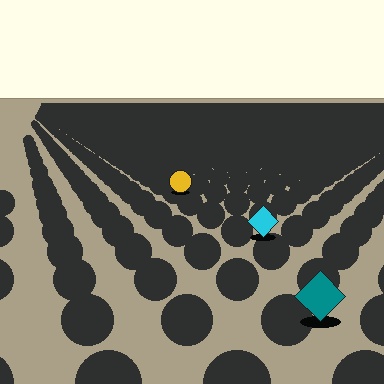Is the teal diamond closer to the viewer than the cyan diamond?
Yes. The teal diamond is closer — you can tell from the texture gradient: the ground texture is coarser near it.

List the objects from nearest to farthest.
From nearest to farthest: the teal diamond, the cyan diamond, the yellow circle.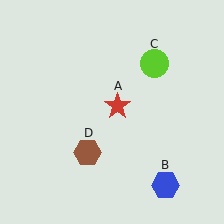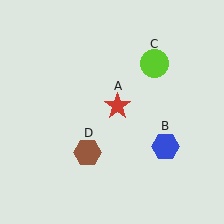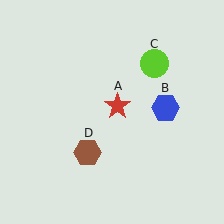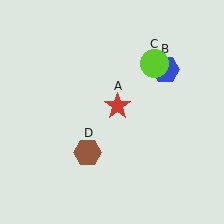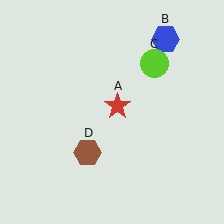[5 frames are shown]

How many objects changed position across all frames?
1 object changed position: blue hexagon (object B).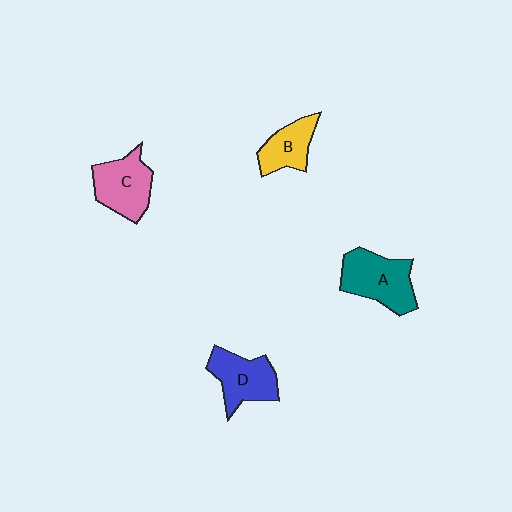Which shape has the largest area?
Shape A (teal).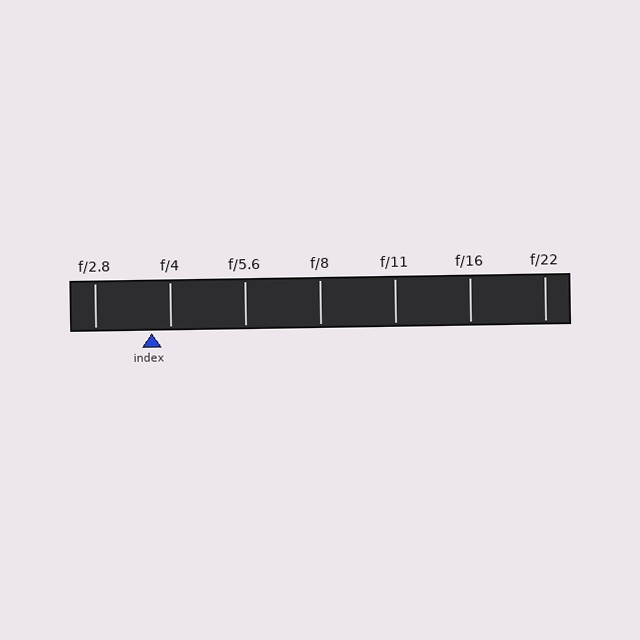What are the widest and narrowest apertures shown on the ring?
The widest aperture shown is f/2.8 and the narrowest is f/22.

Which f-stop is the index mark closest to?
The index mark is closest to f/4.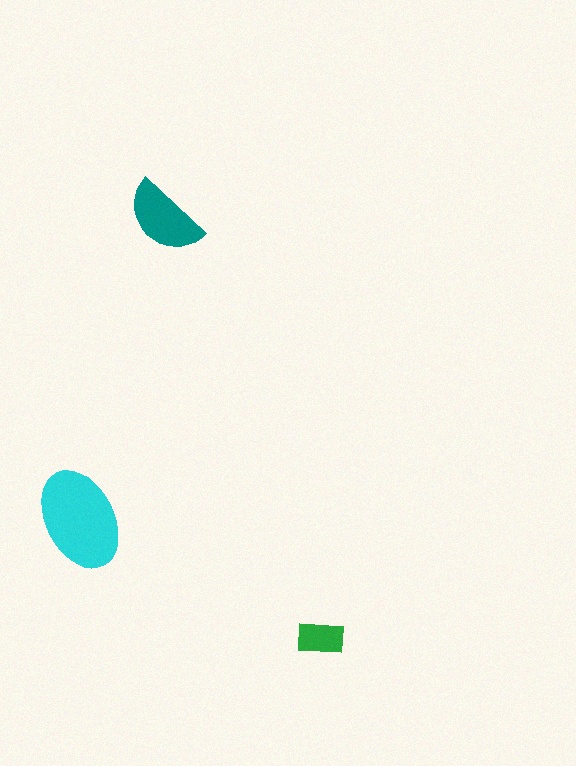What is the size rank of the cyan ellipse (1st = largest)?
1st.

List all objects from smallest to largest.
The green rectangle, the teal semicircle, the cyan ellipse.